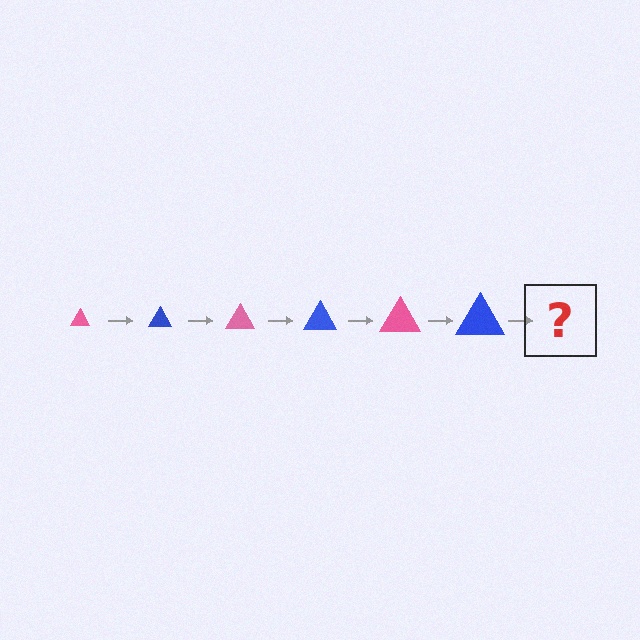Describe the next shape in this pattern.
It should be a pink triangle, larger than the previous one.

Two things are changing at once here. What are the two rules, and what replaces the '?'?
The two rules are that the triangle grows larger each step and the color cycles through pink and blue. The '?' should be a pink triangle, larger than the previous one.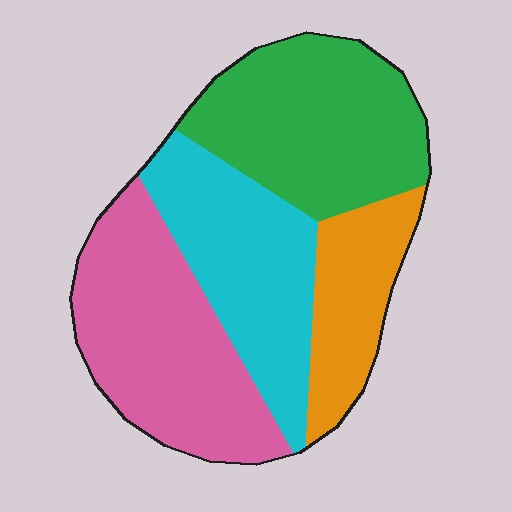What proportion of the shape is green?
Green covers 29% of the shape.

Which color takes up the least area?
Orange, at roughly 15%.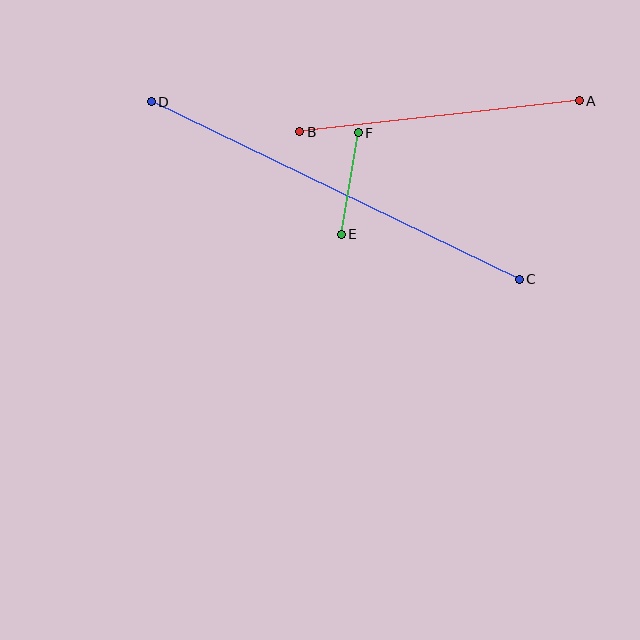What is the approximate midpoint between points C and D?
The midpoint is at approximately (335, 190) pixels.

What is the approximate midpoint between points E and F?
The midpoint is at approximately (350, 184) pixels.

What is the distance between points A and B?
The distance is approximately 281 pixels.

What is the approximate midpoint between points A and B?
The midpoint is at approximately (439, 116) pixels.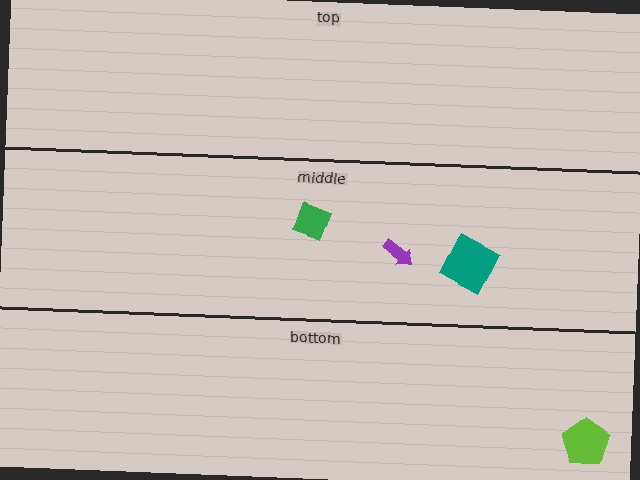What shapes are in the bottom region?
The lime pentagon.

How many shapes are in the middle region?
3.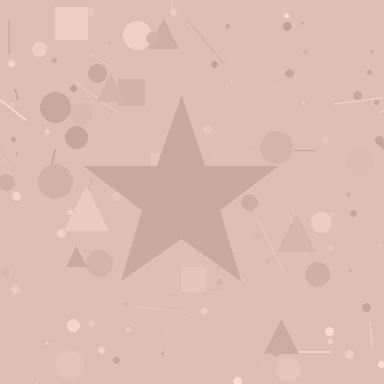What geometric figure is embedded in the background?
A star is embedded in the background.